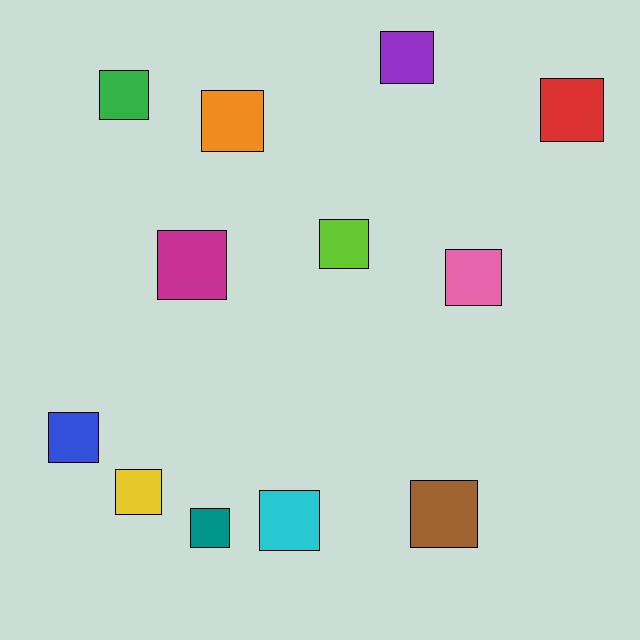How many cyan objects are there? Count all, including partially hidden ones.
There is 1 cyan object.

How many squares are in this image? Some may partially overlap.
There are 12 squares.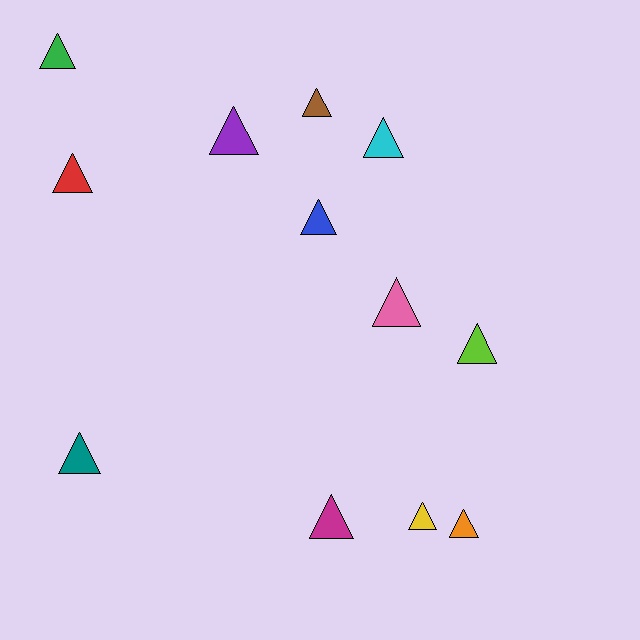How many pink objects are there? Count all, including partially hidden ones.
There is 1 pink object.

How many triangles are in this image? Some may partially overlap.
There are 12 triangles.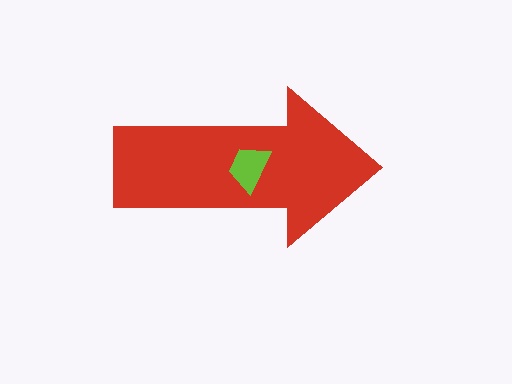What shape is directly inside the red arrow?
The lime trapezoid.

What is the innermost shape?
The lime trapezoid.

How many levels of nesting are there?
2.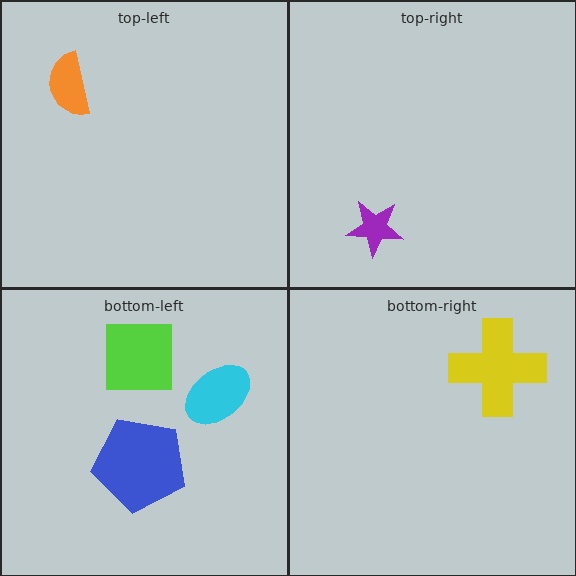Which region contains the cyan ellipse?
The bottom-left region.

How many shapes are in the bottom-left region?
3.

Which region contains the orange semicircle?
The top-left region.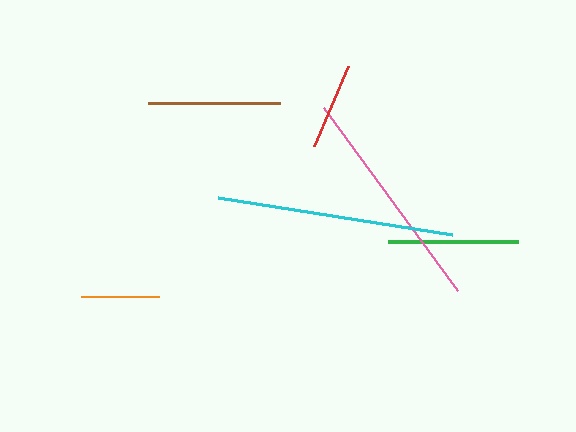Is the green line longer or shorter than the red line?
The green line is longer than the red line.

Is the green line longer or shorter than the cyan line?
The cyan line is longer than the green line.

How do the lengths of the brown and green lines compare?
The brown and green lines are approximately the same length.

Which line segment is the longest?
The cyan line is the longest at approximately 237 pixels.